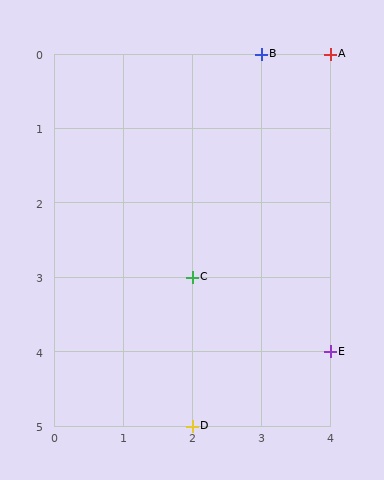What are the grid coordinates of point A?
Point A is at grid coordinates (4, 0).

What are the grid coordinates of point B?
Point B is at grid coordinates (3, 0).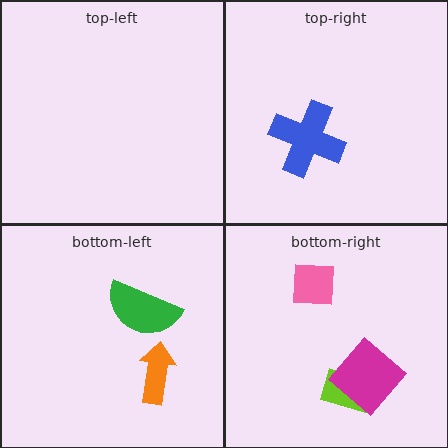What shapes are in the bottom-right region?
The lime rectangle, the magenta diamond, the pink square.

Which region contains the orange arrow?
The bottom-left region.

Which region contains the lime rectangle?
The bottom-right region.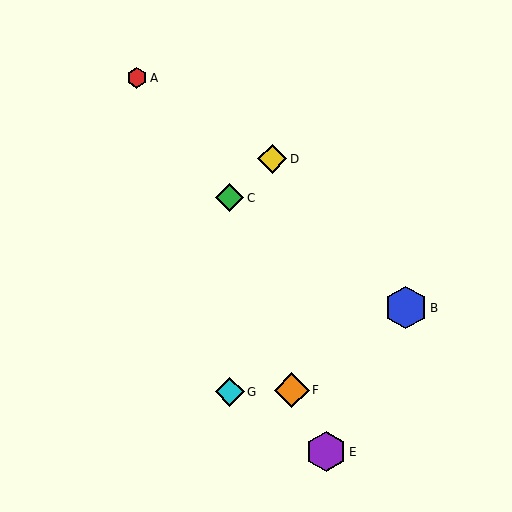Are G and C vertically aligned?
Yes, both are at x≈230.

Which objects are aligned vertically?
Objects C, G are aligned vertically.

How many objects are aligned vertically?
2 objects (C, G) are aligned vertically.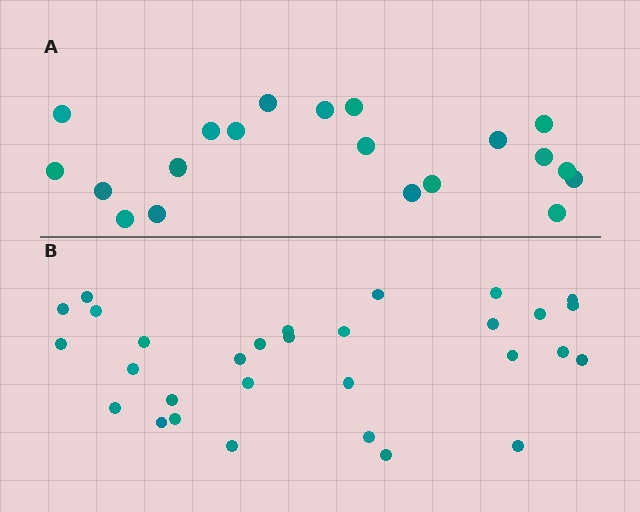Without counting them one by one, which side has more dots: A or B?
Region B (the bottom region) has more dots.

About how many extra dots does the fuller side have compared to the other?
Region B has roughly 10 or so more dots than region A.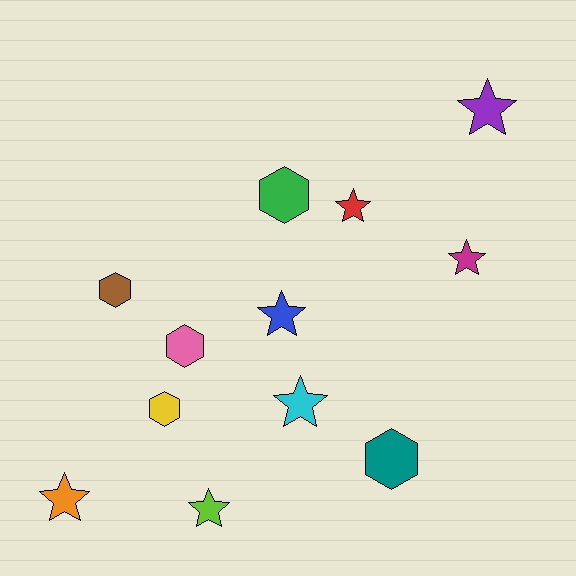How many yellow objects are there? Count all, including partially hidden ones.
There is 1 yellow object.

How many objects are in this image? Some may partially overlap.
There are 12 objects.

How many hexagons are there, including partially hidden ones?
There are 5 hexagons.